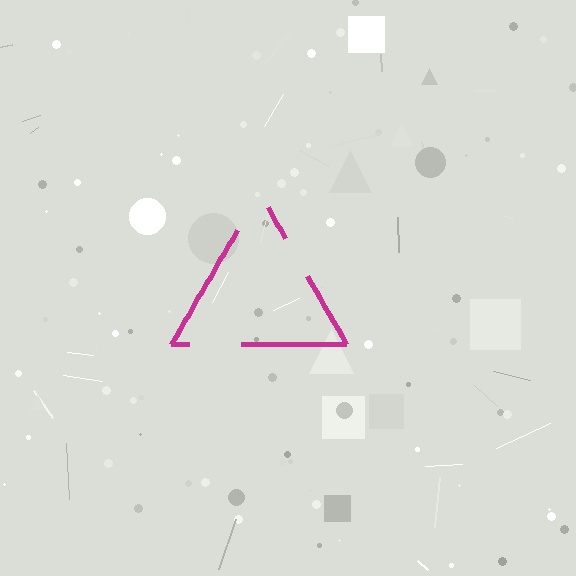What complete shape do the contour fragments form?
The contour fragments form a triangle.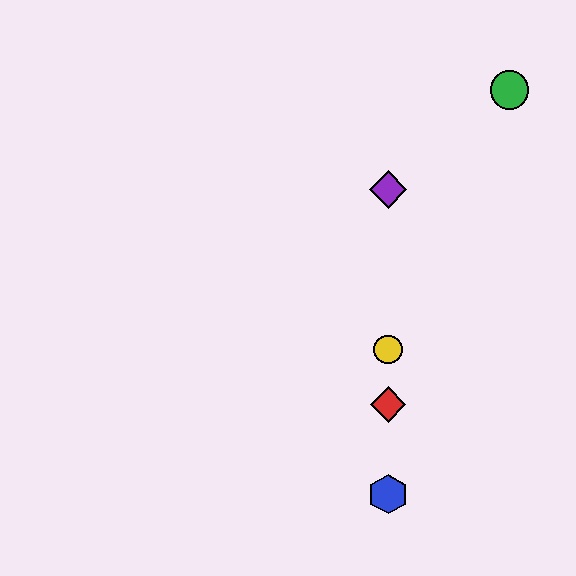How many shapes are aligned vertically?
4 shapes (the red diamond, the blue hexagon, the yellow circle, the purple diamond) are aligned vertically.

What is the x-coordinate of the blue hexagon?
The blue hexagon is at x≈388.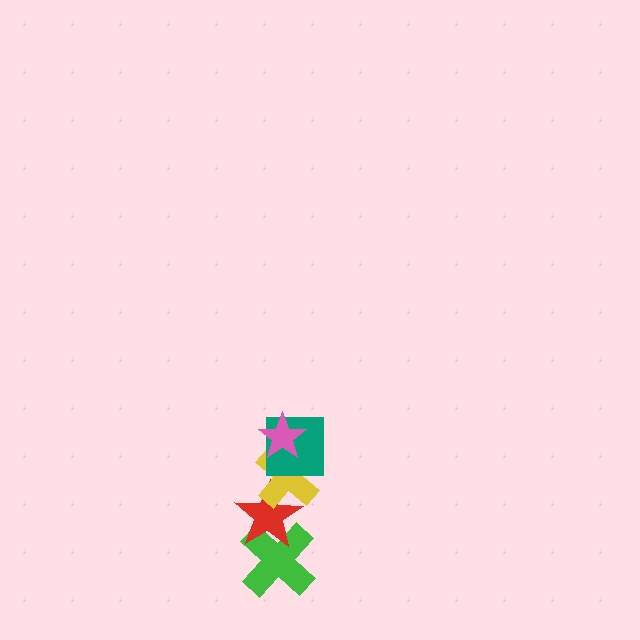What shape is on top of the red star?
The yellow cross is on top of the red star.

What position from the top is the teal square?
The teal square is 2nd from the top.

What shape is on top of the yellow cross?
The teal square is on top of the yellow cross.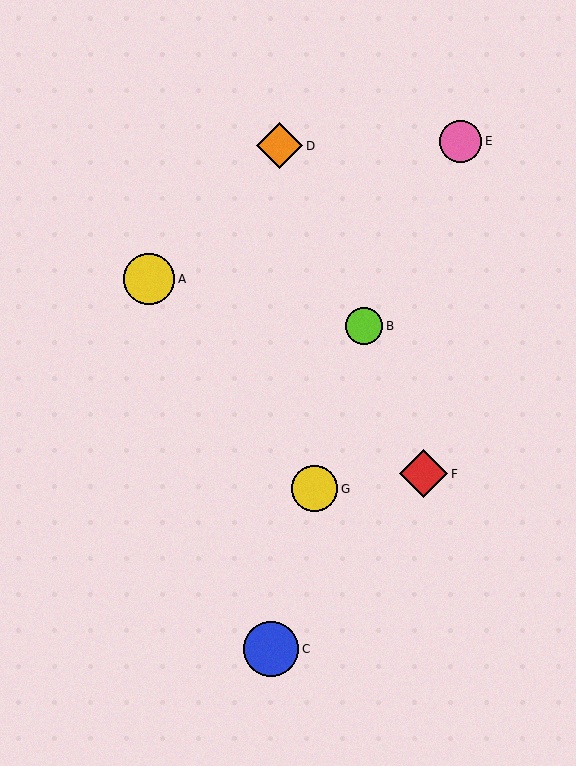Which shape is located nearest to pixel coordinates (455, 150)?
The pink circle (labeled E) at (461, 141) is nearest to that location.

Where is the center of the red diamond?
The center of the red diamond is at (424, 474).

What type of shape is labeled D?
Shape D is an orange diamond.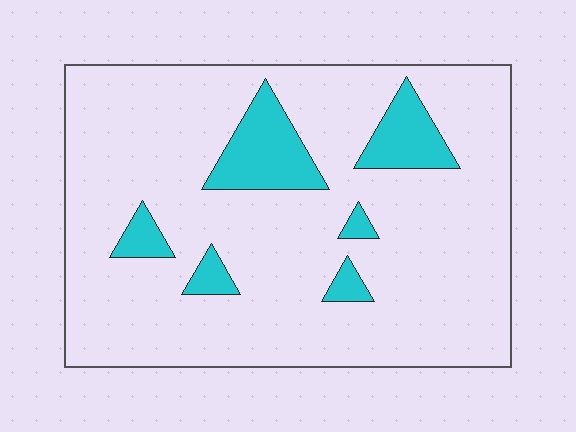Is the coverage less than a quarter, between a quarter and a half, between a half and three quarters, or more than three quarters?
Less than a quarter.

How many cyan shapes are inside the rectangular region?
6.